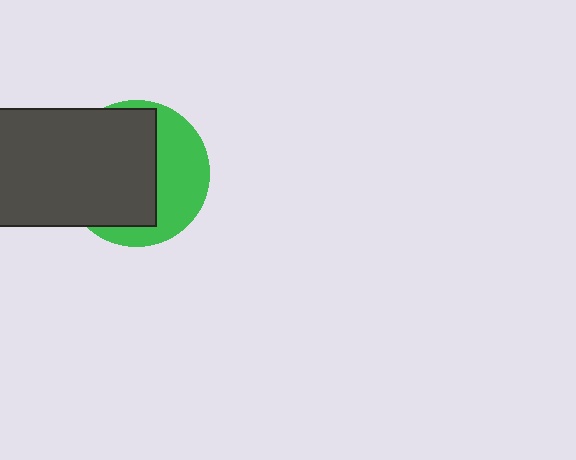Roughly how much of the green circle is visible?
A small part of it is visible (roughly 40%).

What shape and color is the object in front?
The object in front is a dark gray rectangle.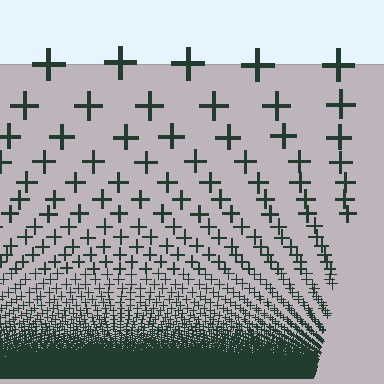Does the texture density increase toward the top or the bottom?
Density increases toward the bottom.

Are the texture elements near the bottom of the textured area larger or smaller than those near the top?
Smaller. The gradient is inverted — elements near the bottom are smaller and denser.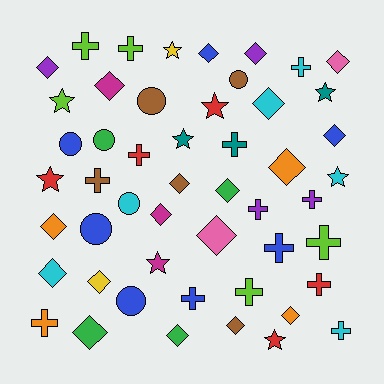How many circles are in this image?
There are 7 circles.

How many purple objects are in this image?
There are 4 purple objects.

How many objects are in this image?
There are 50 objects.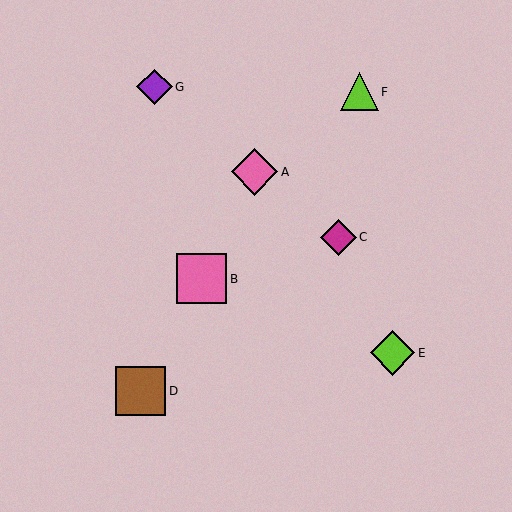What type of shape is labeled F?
Shape F is a lime triangle.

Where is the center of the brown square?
The center of the brown square is at (140, 391).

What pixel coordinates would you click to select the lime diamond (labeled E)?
Click at (393, 353) to select the lime diamond E.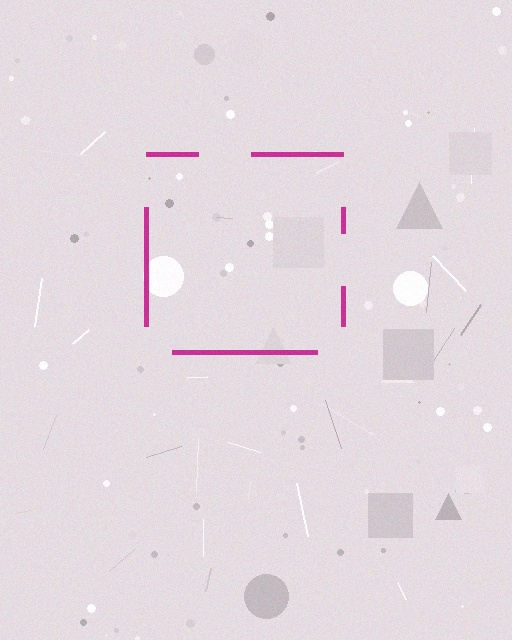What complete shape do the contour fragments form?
The contour fragments form a square.